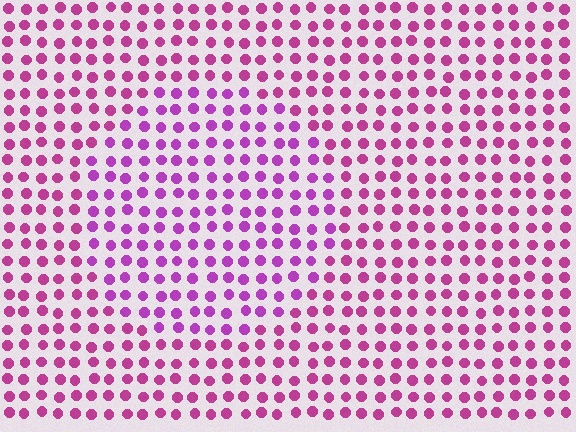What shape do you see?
I see a circle.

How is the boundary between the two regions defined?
The boundary is defined purely by a slight shift in hue (about 23 degrees). Spacing, size, and orientation are identical on both sides.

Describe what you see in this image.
The image is filled with small magenta elements in a uniform arrangement. A circle-shaped region is visible where the elements are tinted to a slightly different hue, forming a subtle color boundary.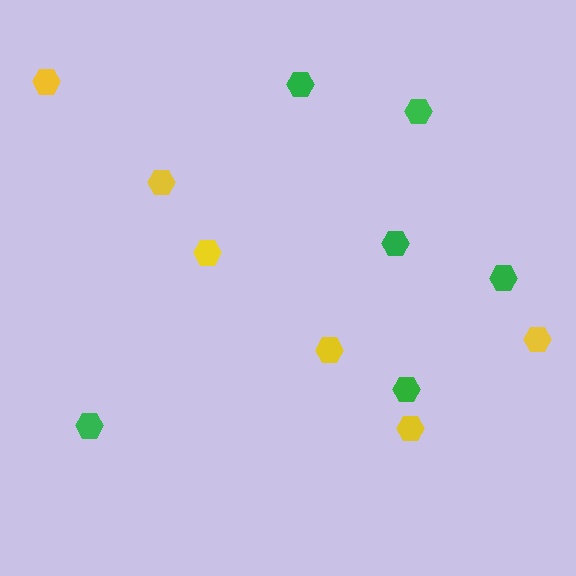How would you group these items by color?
There are 2 groups: one group of green hexagons (6) and one group of yellow hexagons (6).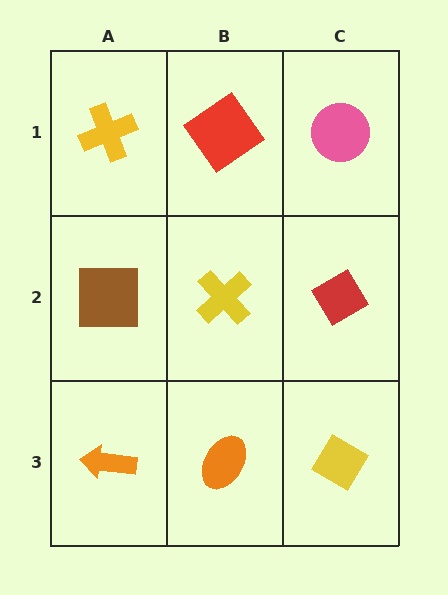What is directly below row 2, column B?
An orange ellipse.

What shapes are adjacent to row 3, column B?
A yellow cross (row 2, column B), an orange arrow (row 3, column A), a yellow diamond (row 3, column C).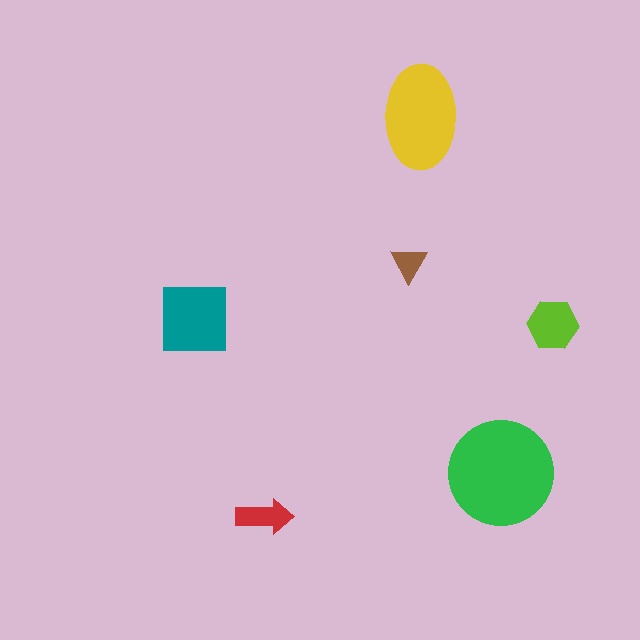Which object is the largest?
The green circle.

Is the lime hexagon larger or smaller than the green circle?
Smaller.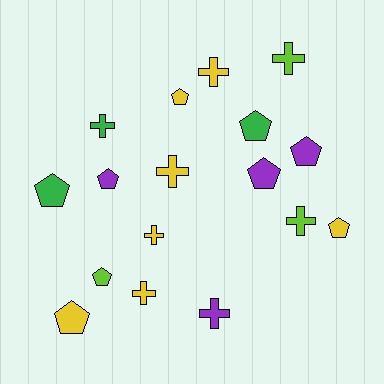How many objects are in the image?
There are 17 objects.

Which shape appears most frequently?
Pentagon, with 9 objects.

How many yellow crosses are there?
There are 4 yellow crosses.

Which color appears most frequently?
Yellow, with 7 objects.